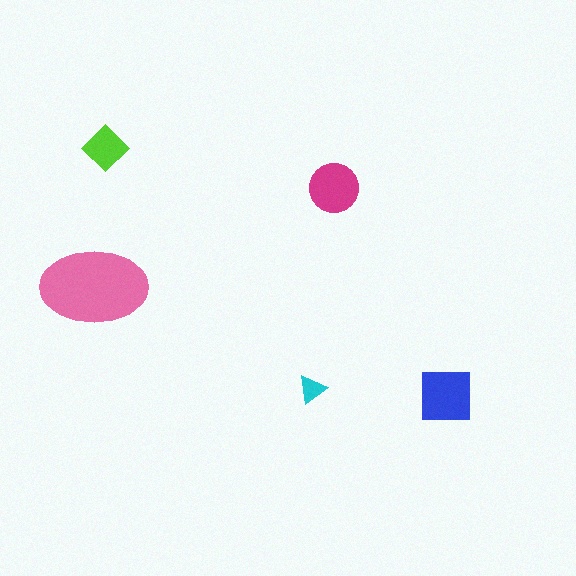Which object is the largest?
The pink ellipse.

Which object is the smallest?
The cyan triangle.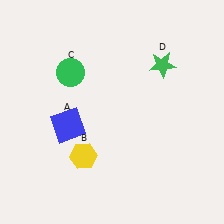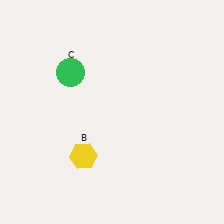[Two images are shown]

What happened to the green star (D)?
The green star (D) was removed in Image 2. It was in the top-right area of Image 1.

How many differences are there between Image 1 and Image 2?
There are 2 differences between the two images.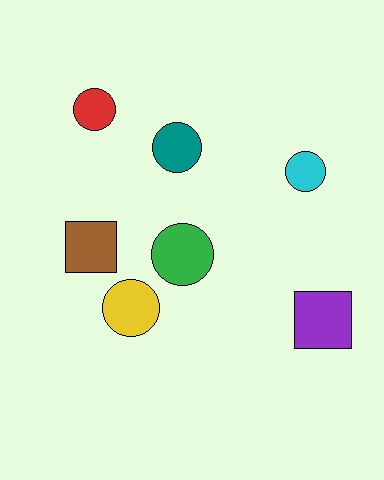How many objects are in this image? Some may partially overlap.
There are 7 objects.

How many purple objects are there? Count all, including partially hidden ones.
There is 1 purple object.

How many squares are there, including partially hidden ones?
There are 2 squares.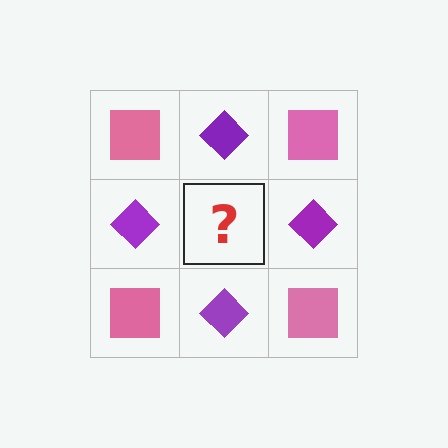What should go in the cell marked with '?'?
The missing cell should contain a pink square.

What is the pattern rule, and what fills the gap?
The rule is that it alternates pink square and purple diamond in a checkerboard pattern. The gap should be filled with a pink square.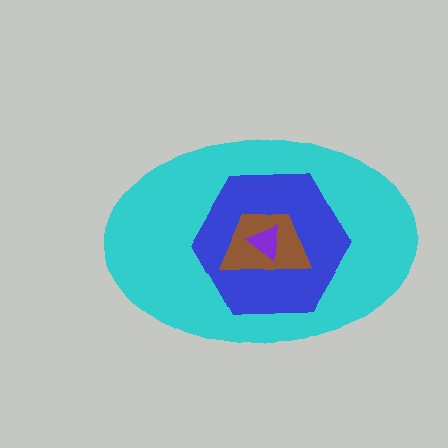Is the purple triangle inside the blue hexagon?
Yes.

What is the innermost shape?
The purple triangle.